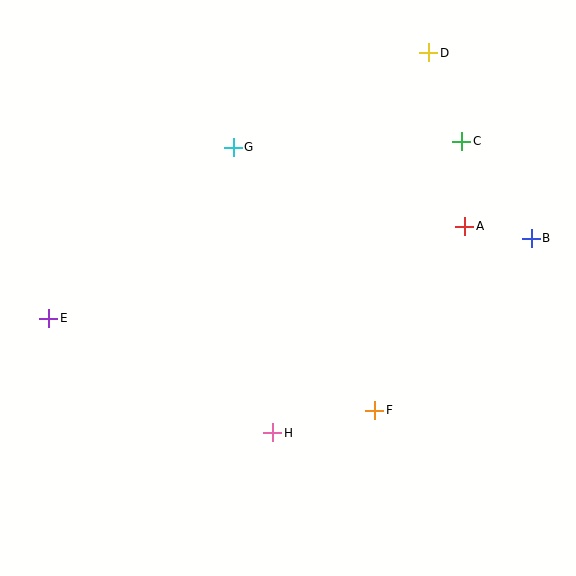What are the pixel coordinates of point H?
Point H is at (273, 433).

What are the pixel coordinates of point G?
Point G is at (233, 147).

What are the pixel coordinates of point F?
Point F is at (375, 410).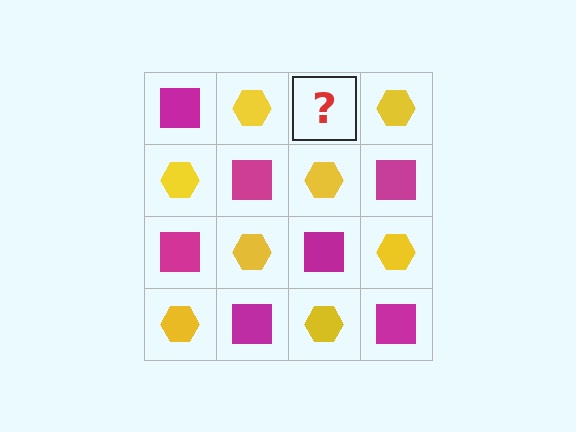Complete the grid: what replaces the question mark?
The question mark should be replaced with a magenta square.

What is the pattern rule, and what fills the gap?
The rule is that it alternates magenta square and yellow hexagon in a checkerboard pattern. The gap should be filled with a magenta square.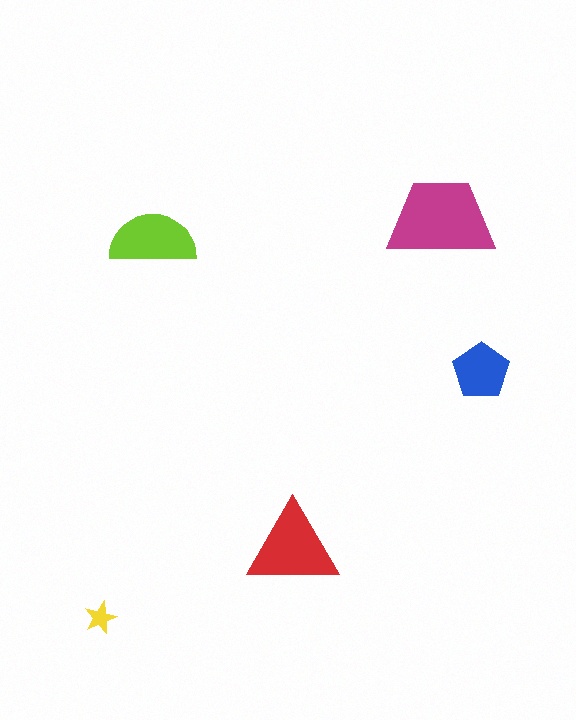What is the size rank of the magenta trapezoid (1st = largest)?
1st.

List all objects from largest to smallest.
The magenta trapezoid, the red triangle, the lime semicircle, the blue pentagon, the yellow star.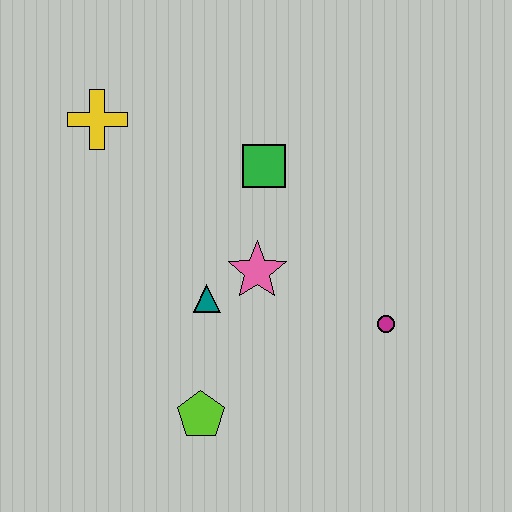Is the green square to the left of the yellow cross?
No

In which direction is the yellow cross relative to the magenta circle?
The yellow cross is to the left of the magenta circle.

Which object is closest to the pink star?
The teal triangle is closest to the pink star.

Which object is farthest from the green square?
The lime pentagon is farthest from the green square.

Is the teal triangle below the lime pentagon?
No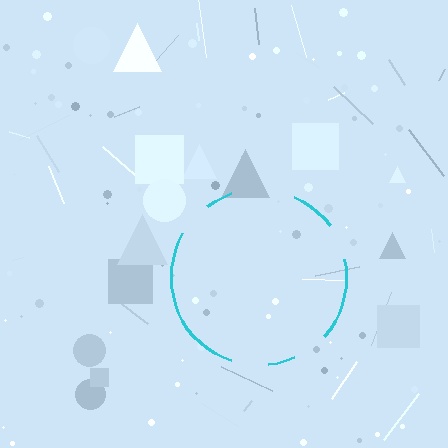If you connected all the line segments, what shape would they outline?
They would outline a circle.